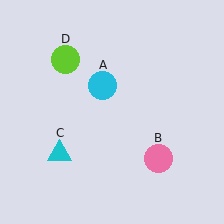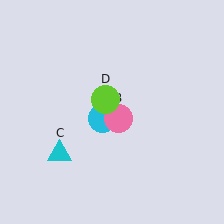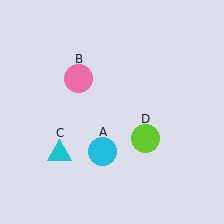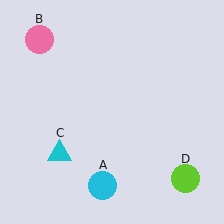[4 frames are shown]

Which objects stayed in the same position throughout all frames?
Cyan triangle (object C) remained stationary.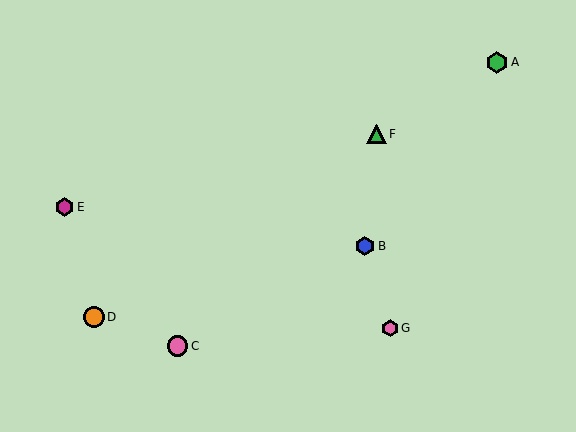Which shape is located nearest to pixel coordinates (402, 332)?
The pink hexagon (labeled G) at (390, 328) is nearest to that location.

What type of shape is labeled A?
Shape A is a green hexagon.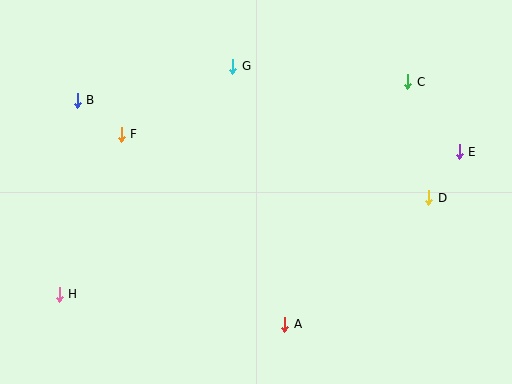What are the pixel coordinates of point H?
Point H is at (59, 294).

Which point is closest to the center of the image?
Point G at (233, 66) is closest to the center.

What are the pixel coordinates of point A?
Point A is at (285, 324).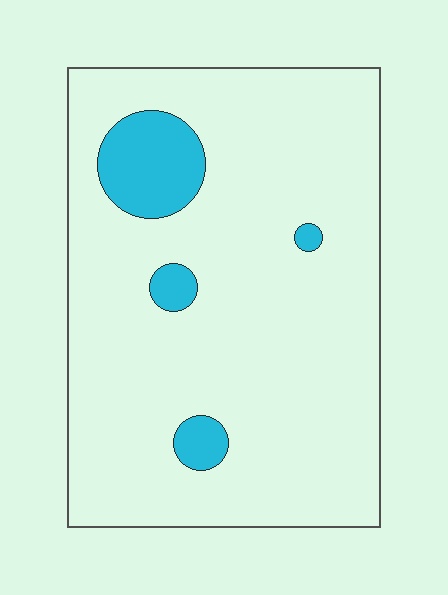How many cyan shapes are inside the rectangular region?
4.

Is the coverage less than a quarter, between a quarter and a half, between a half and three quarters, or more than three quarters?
Less than a quarter.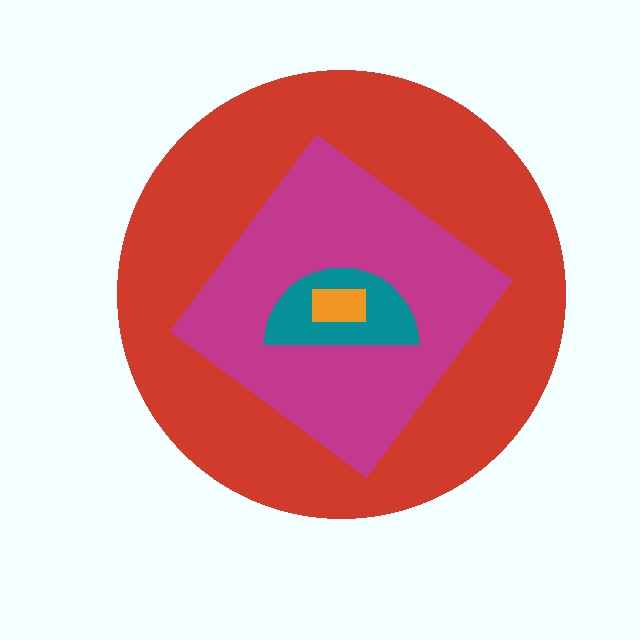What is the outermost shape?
The red circle.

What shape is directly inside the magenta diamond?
The teal semicircle.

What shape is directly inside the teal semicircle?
The orange rectangle.